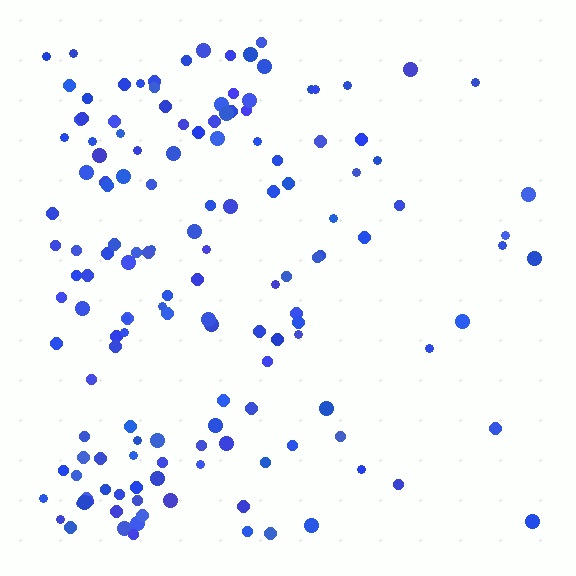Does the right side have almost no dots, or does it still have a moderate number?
Still a moderate number, just noticeably fewer than the left.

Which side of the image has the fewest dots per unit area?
The right.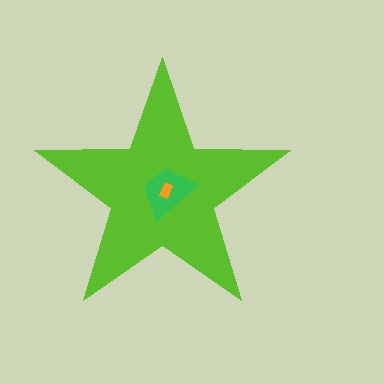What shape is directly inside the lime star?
The green trapezoid.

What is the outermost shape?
The lime star.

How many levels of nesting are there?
3.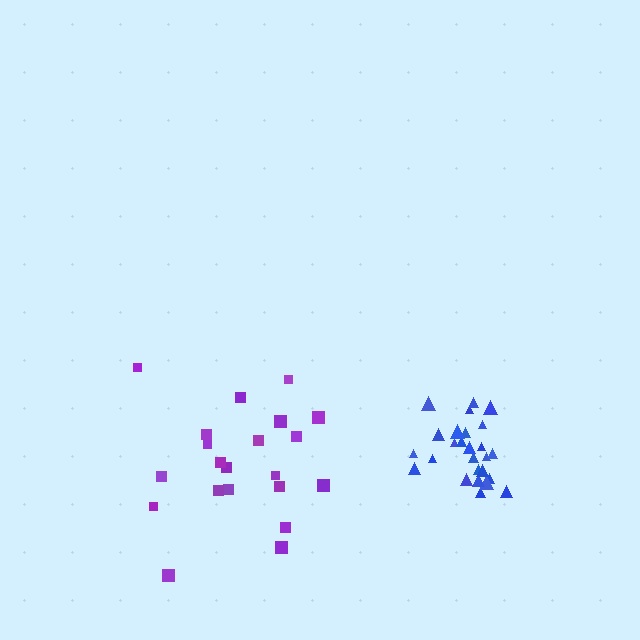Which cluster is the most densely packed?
Blue.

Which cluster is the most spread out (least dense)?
Purple.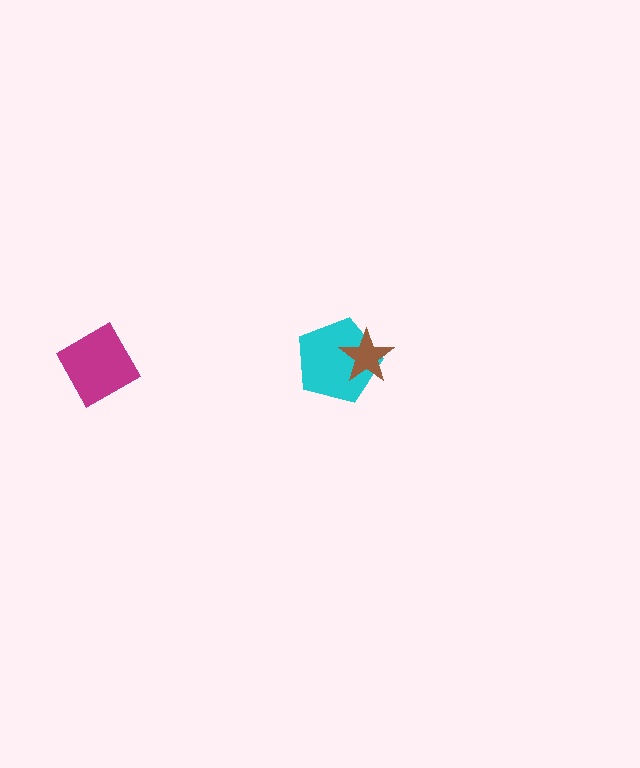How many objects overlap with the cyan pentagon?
1 object overlaps with the cyan pentagon.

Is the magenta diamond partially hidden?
No, no other shape covers it.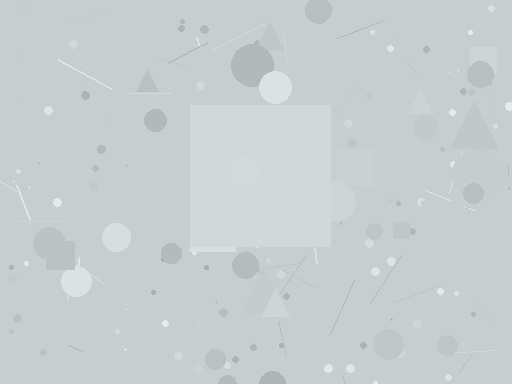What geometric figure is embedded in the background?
A square is embedded in the background.